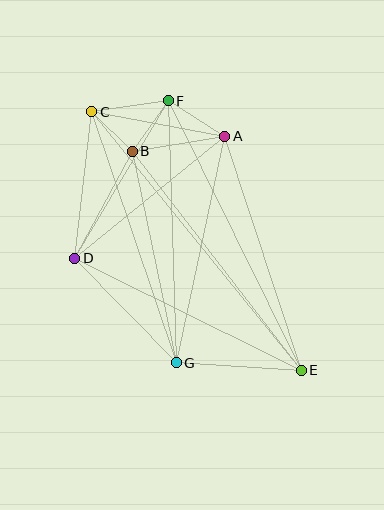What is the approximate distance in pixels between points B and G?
The distance between B and G is approximately 216 pixels.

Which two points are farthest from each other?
Points C and E are farthest from each other.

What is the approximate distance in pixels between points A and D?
The distance between A and D is approximately 193 pixels.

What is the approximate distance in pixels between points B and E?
The distance between B and E is approximately 276 pixels.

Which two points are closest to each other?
Points B and C are closest to each other.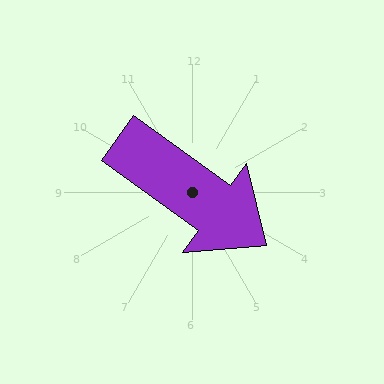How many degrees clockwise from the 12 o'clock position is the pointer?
Approximately 126 degrees.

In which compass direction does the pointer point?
Southeast.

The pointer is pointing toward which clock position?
Roughly 4 o'clock.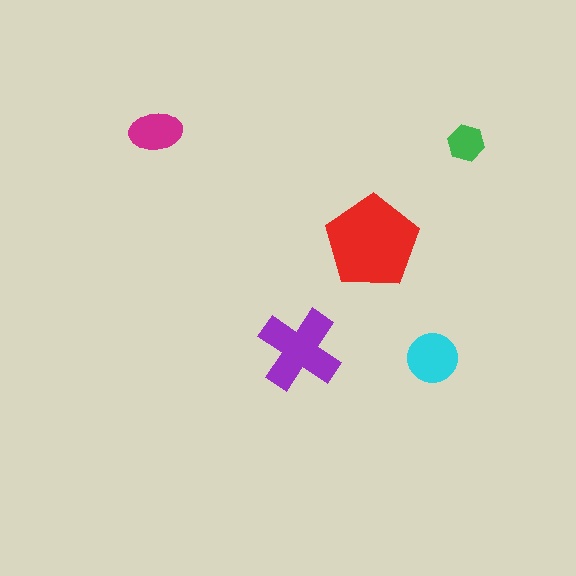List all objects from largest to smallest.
The red pentagon, the purple cross, the cyan circle, the magenta ellipse, the green hexagon.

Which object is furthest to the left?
The magenta ellipse is leftmost.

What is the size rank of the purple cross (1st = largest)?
2nd.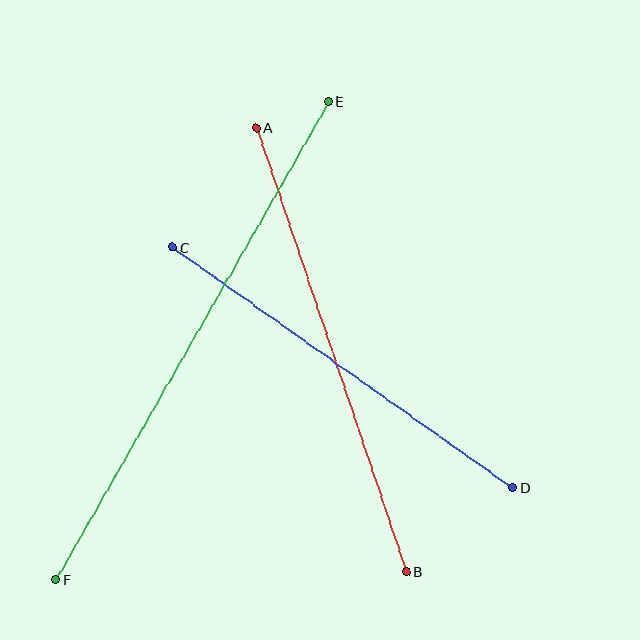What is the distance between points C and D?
The distance is approximately 417 pixels.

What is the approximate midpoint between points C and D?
The midpoint is at approximately (343, 367) pixels.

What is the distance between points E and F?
The distance is approximately 550 pixels.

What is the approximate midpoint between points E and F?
The midpoint is at approximately (192, 341) pixels.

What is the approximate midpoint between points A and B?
The midpoint is at approximately (331, 350) pixels.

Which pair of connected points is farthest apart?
Points E and F are farthest apart.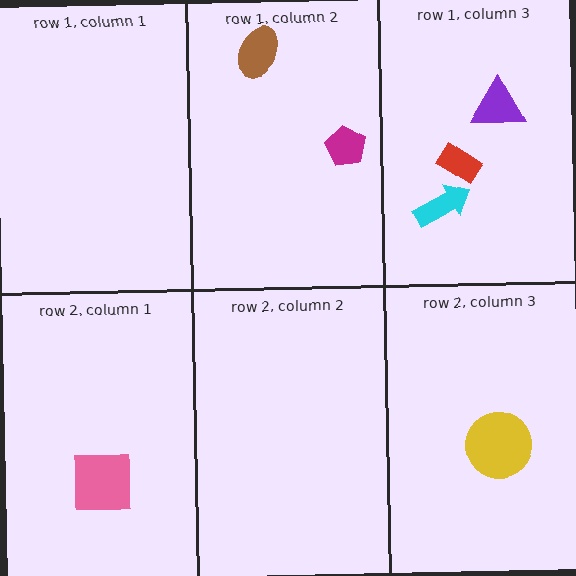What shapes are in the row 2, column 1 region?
The pink square.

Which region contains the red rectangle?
The row 1, column 3 region.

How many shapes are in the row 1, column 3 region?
3.